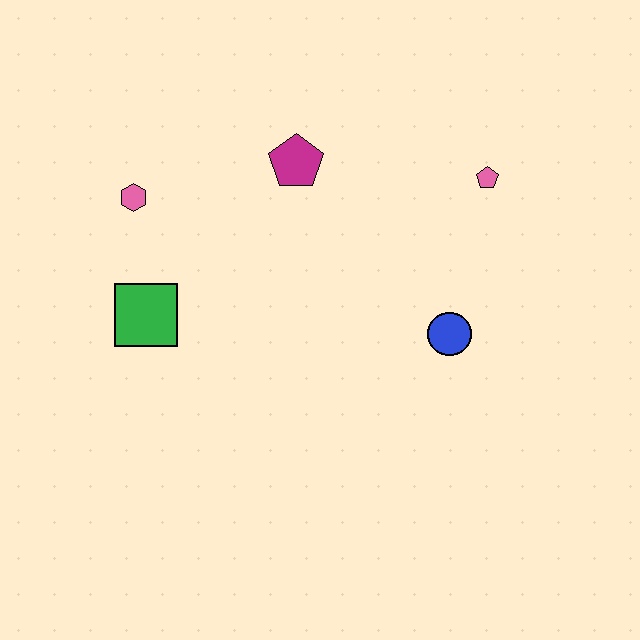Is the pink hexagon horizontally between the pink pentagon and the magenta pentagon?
No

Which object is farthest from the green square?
The pink pentagon is farthest from the green square.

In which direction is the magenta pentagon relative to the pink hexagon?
The magenta pentagon is to the right of the pink hexagon.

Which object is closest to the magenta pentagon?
The pink hexagon is closest to the magenta pentagon.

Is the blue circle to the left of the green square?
No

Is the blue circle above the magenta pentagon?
No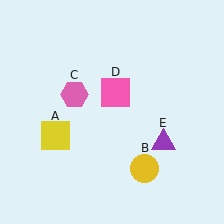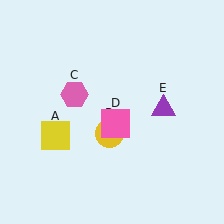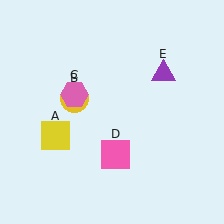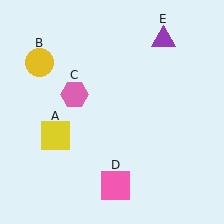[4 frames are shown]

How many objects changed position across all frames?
3 objects changed position: yellow circle (object B), pink square (object D), purple triangle (object E).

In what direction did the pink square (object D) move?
The pink square (object D) moved down.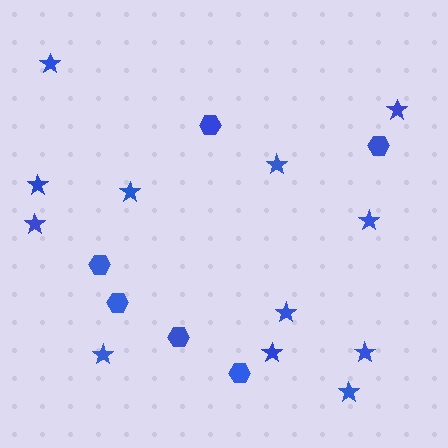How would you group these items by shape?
There are 2 groups: one group of hexagons (6) and one group of stars (12).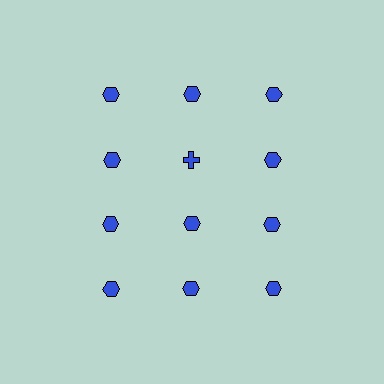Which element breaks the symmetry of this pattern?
The blue cross in the second row, second from left column breaks the symmetry. All other shapes are blue hexagons.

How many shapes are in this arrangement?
There are 12 shapes arranged in a grid pattern.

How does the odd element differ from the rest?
It has a different shape: cross instead of hexagon.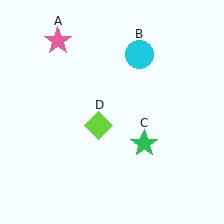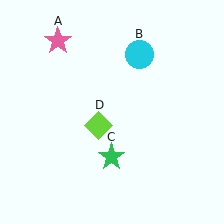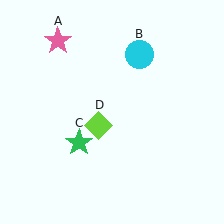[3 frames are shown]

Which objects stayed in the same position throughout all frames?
Pink star (object A) and cyan circle (object B) and lime diamond (object D) remained stationary.